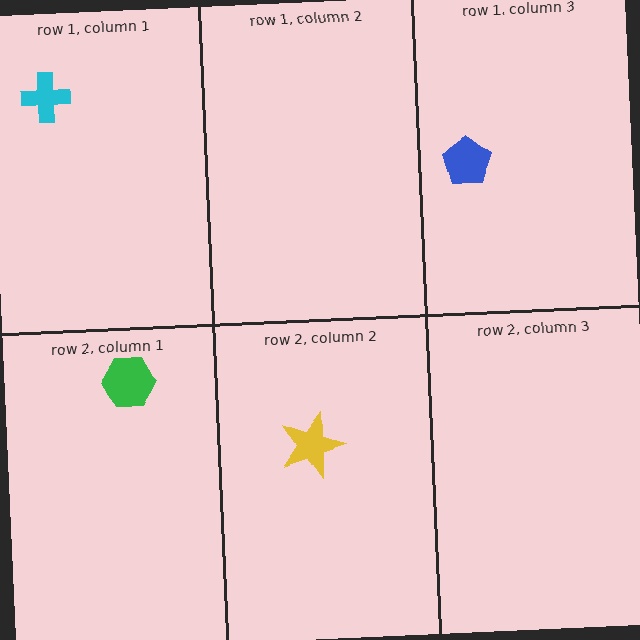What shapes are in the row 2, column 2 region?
The yellow star.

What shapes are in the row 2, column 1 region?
The green hexagon.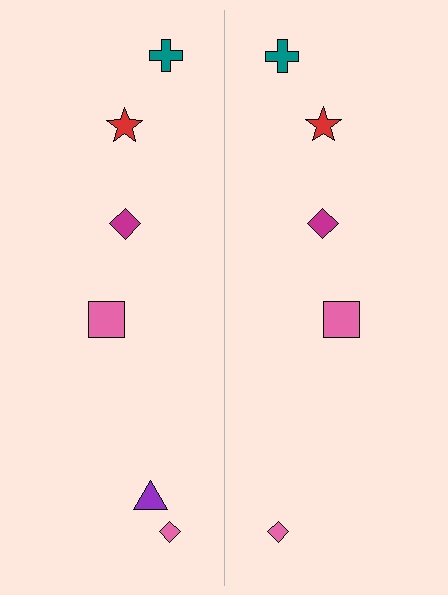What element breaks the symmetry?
A purple triangle is missing from the right side.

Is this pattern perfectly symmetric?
No, the pattern is not perfectly symmetric. A purple triangle is missing from the right side.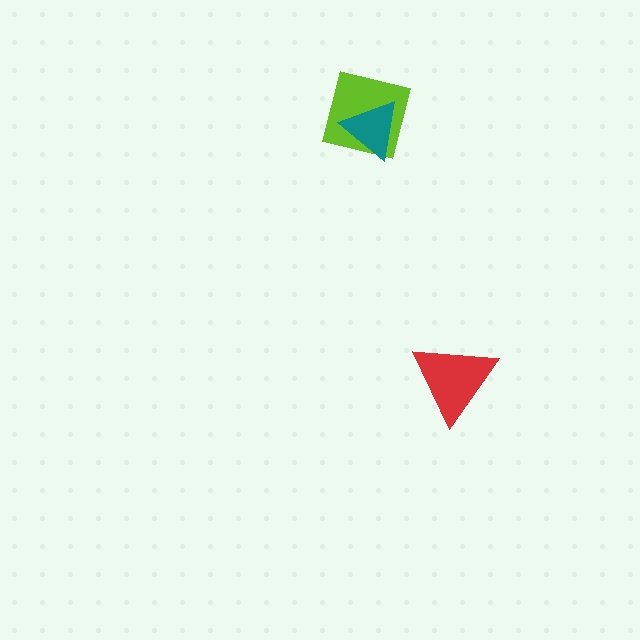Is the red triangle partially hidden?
No, no other shape covers it.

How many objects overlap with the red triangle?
0 objects overlap with the red triangle.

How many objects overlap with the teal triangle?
1 object overlaps with the teal triangle.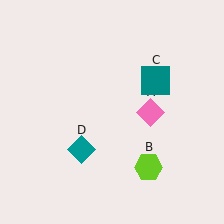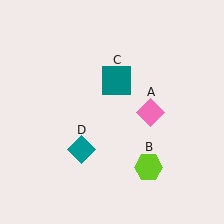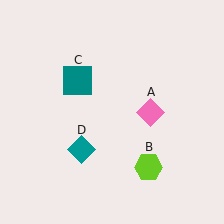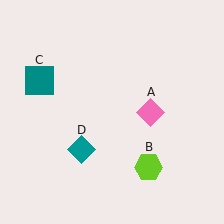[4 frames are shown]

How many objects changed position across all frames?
1 object changed position: teal square (object C).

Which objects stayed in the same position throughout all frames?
Pink diamond (object A) and lime hexagon (object B) and teal diamond (object D) remained stationary.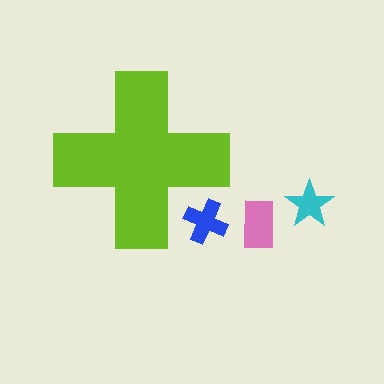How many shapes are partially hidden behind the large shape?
1 shape is partially hidden.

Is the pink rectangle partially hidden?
No, the pink rectangle is fully visible.